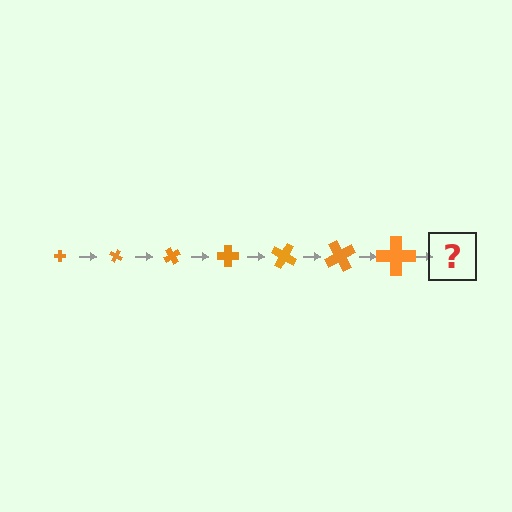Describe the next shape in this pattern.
It should be a cross, larger than the previous one and rotated 210 degrees from the start.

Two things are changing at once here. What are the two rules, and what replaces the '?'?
The two rules are that the cross grows larger each step and it rotates 30 degrees each step. The '?' should be a cross, larger than the previous one and rotated 210 degrees from the start.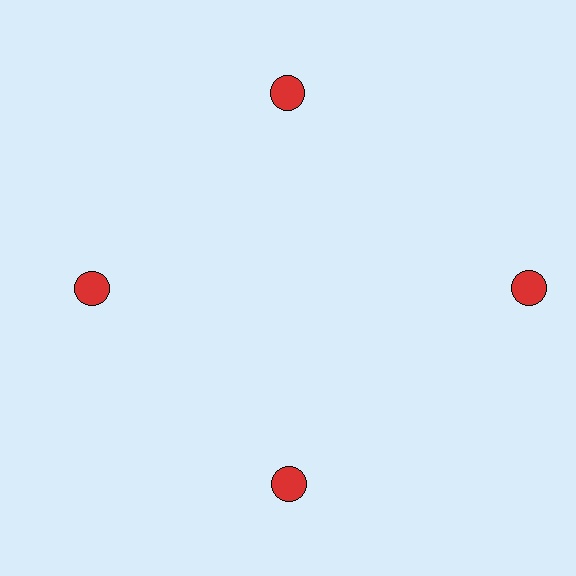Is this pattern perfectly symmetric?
No. The 4 red circles are arranged in a ring, but one element near the 3 o'clock position is pushed outward from the center, breaking the 4-fold rotational symmetry.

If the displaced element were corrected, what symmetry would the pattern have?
It would have 4-fold rotational symmetry — the pattern would map onto itself every 90 degrees.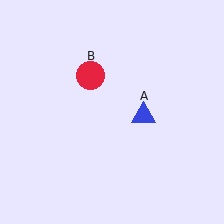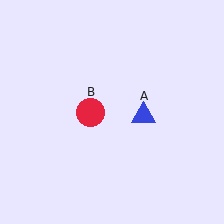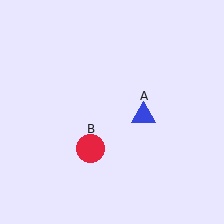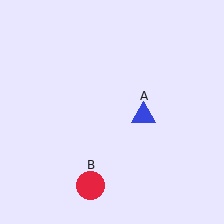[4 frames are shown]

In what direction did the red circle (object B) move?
The red circle (object B) moved down.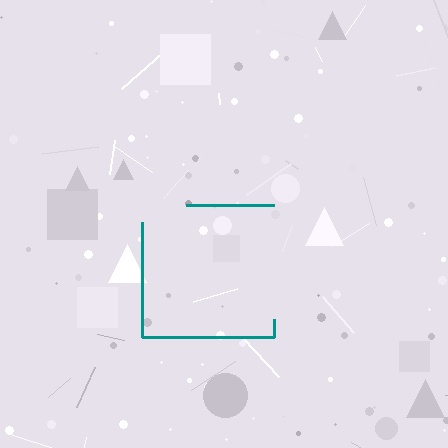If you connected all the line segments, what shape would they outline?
They would outline a square.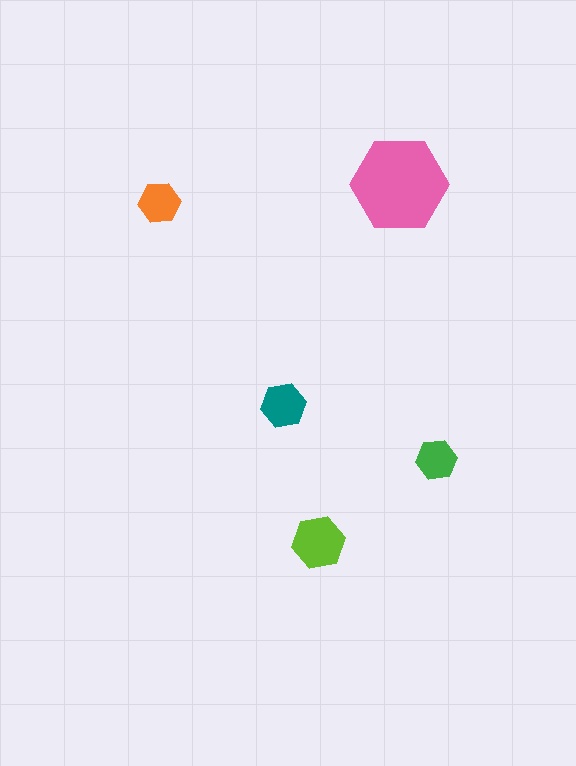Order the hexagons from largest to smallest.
the pink one, the lime one, the teal one, the orange one, the green one.